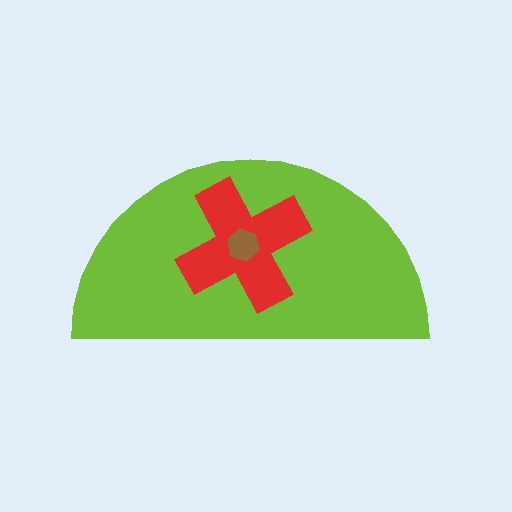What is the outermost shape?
The lime semicircle.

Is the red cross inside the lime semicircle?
Yes.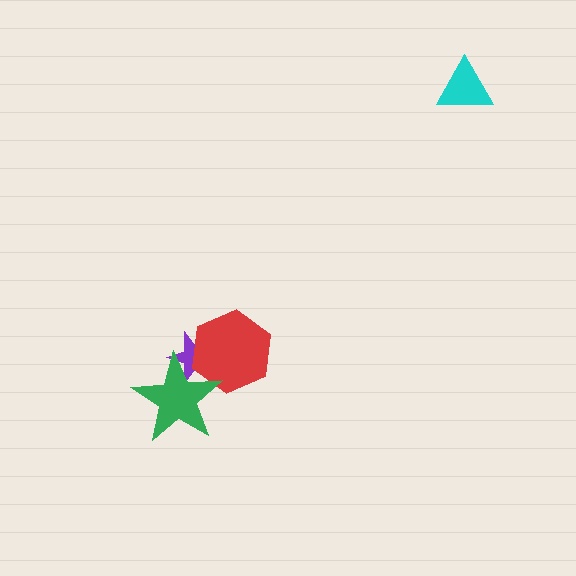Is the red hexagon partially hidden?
Yes, it is partially covered by another shape.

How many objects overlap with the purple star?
2 objects overlap with the purple star.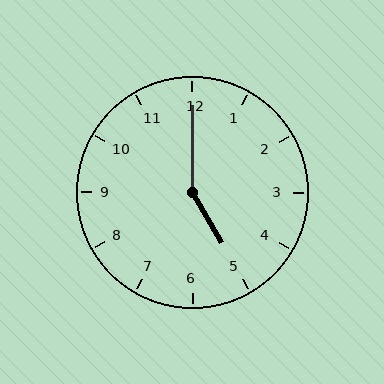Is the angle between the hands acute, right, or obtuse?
It is obtuse.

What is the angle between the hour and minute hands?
Approximately 150 degrees.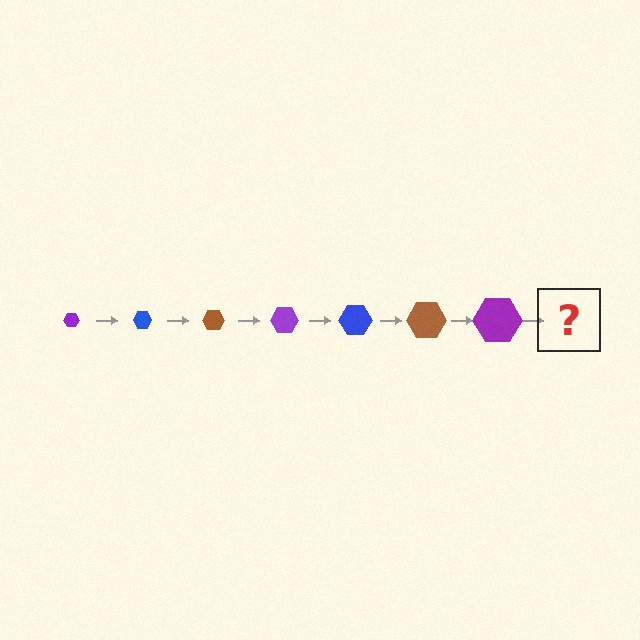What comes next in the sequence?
The next element should be a blue hexagon, larger than the previous one.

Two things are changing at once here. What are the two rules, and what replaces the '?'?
The two rules are that the hexagon grows larger each step and the color cycles through purple, blue, and brown. The '?' should be a blue hexagon, larger than the previous one.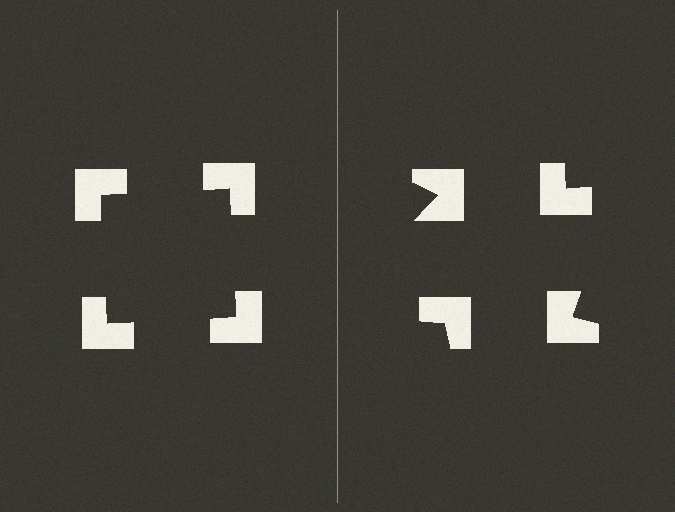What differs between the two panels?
The notched squares are positioned identically on both sides; only the wedge orientations differ. On the left they align to a square; on the right they are misaligned.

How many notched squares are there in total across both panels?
8 — 4 on each side.